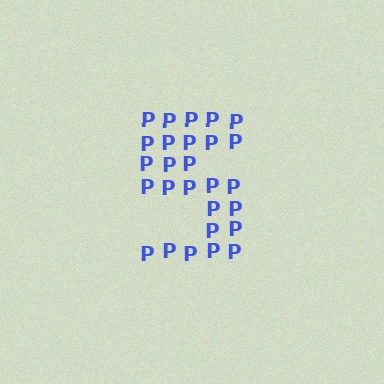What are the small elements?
The small elements are letter P's.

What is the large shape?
The large shape is the digit 5.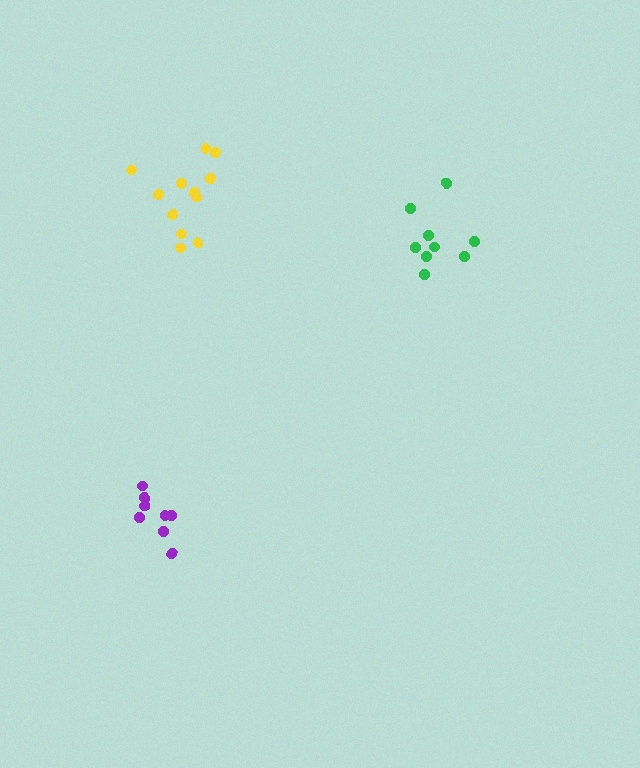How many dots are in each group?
Group 1: 9 dots, Group 2: 12 dots, Group 3: 8 dots (29 total).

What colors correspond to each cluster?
The clusters are colored: green, yellow, purple.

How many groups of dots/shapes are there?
There are 3 groups.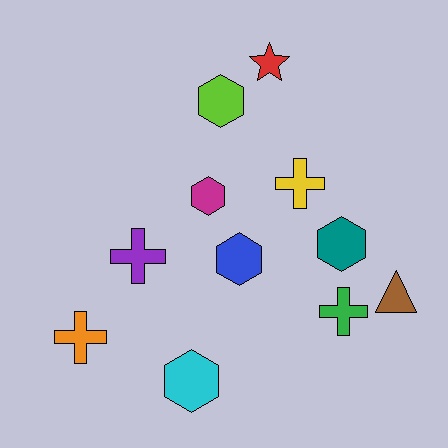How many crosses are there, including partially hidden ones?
There are 4 crosses.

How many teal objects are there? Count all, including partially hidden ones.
There is 1 teal object.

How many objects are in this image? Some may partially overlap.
There are 11 objects.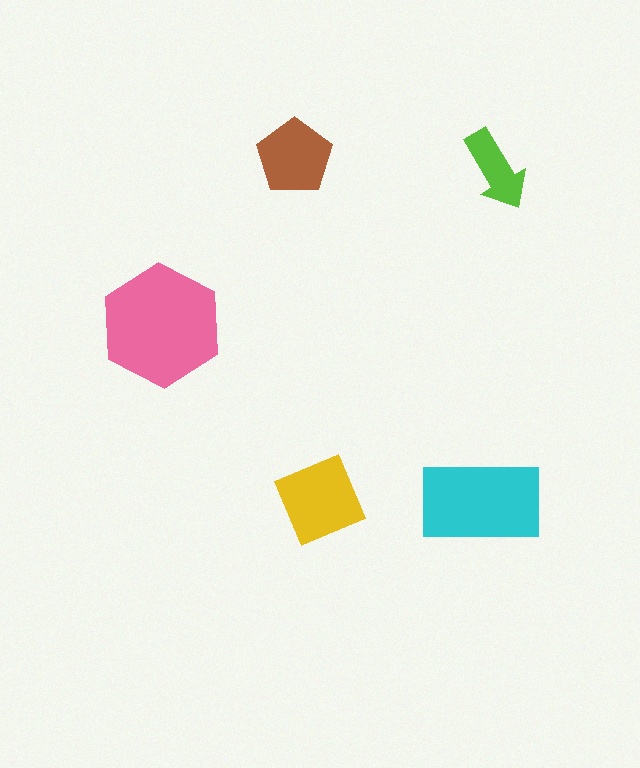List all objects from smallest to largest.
The lime arrow, the brown pentagon, the yellow square, the cyan rectangle, the pink hexagon.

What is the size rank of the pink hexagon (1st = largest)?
1st.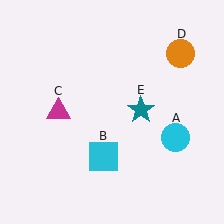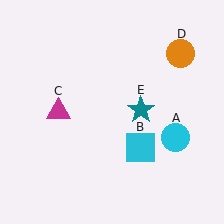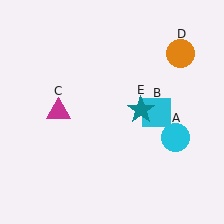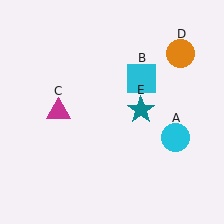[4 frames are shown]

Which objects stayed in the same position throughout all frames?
Cyan circle (object A) and magenta triangle (object C) and orange circle (object D) and teal star (object E) remained stationary.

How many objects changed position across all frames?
1 object changed position: cyan square (object B).